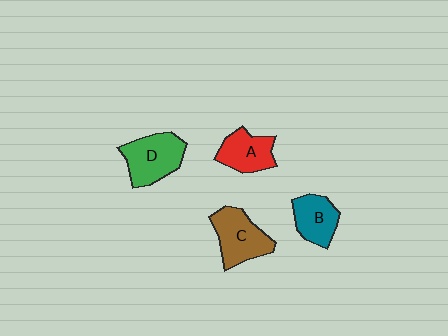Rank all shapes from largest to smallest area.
From largest to smallest: D (green), C (brown), A (red), B (teal).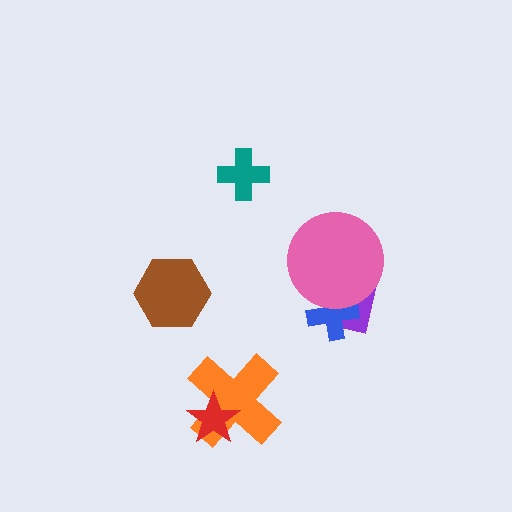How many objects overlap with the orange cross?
1 object overlaps with the orange cross.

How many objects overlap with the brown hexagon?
0 objects overlap with the brown hexagon.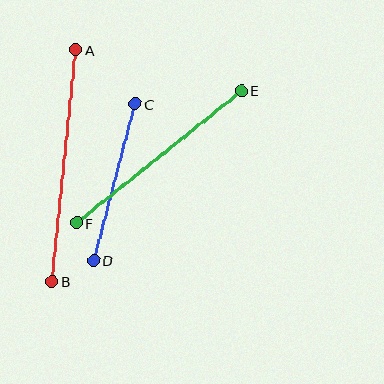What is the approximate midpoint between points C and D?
The midpoint is at approximately (114, 182) pixels.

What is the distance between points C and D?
The distance is approximately 162 pixels.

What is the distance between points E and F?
The distance is approximately 211 pixels.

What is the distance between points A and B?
The distance is approximately 233 pixels.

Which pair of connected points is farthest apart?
Points A and B are farthest apart.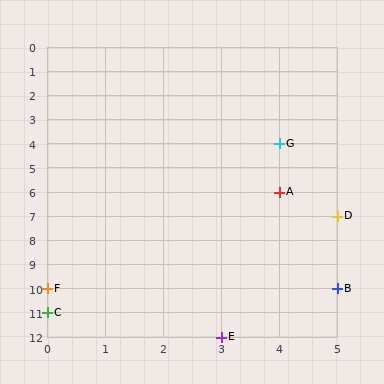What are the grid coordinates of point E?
Point E is at grid coordinates (3, 12).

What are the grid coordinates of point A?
Point A is at grid coordinates (4, 6).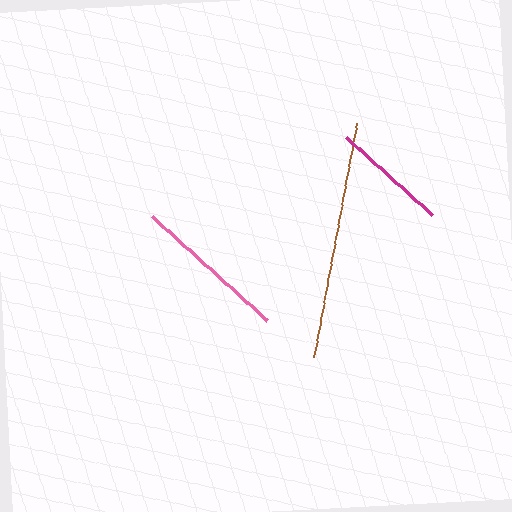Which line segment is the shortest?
The magenta line is the shortest at approximately 117 pixels.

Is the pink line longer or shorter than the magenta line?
The pink line is longer than the magenta line.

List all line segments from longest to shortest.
From longest to shortest: brown, pink, magenta.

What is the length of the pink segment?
The pink segment is approximately 156 pixels long.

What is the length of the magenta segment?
The magenta segment is approximately 117 pixels long.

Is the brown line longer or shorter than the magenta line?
The brown line is longer than the magenta line.